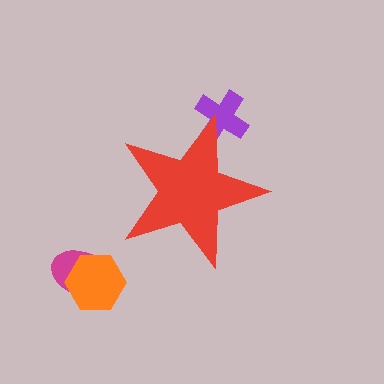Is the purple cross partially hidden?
Yes, the purple cross is partially hidden behind the red star.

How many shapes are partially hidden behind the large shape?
1 shape is partially hidden.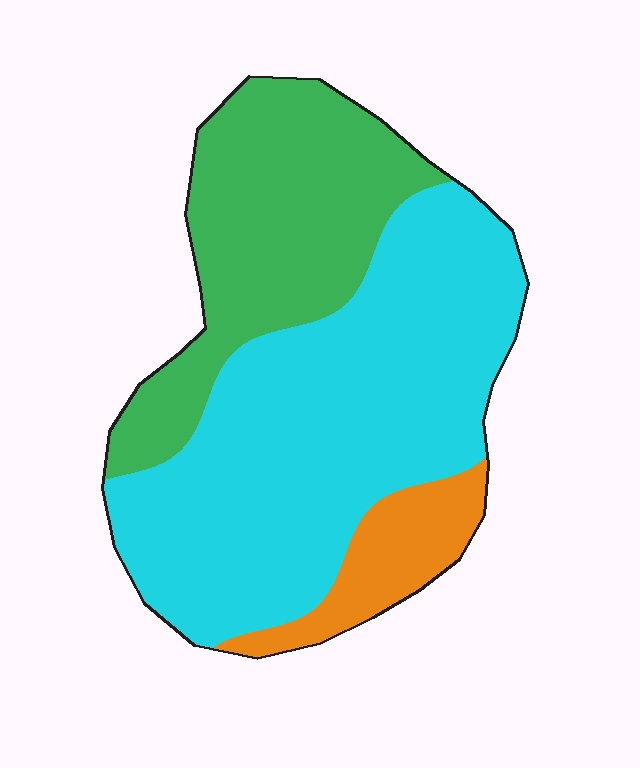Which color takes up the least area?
Orange, at roughly 10%.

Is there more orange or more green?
Green.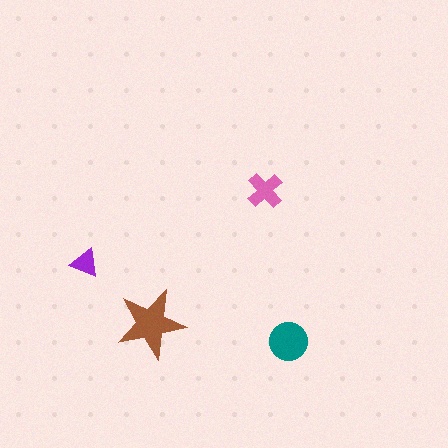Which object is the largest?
The brown star.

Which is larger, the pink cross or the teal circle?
The teal circle.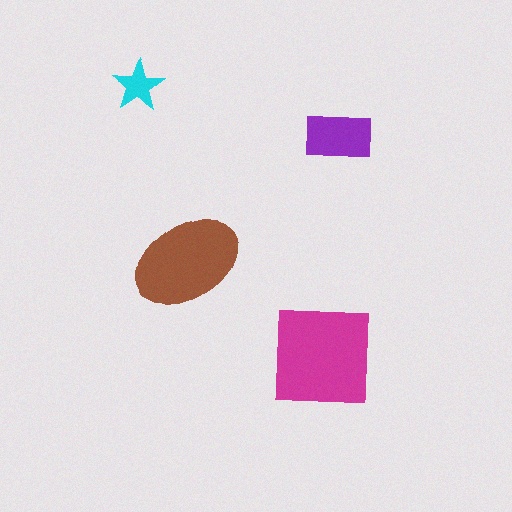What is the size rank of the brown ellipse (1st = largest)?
2nd.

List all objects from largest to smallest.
The magenta square, the brown ellipse, the purple rectangle, the cyan star.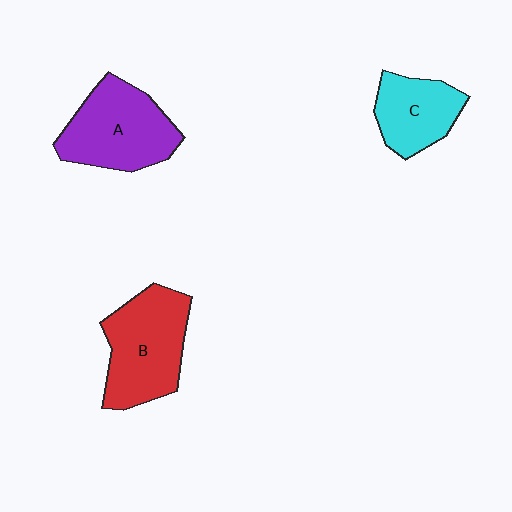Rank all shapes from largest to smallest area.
From largest to smallest: B (red), A (purple), C (cyan).